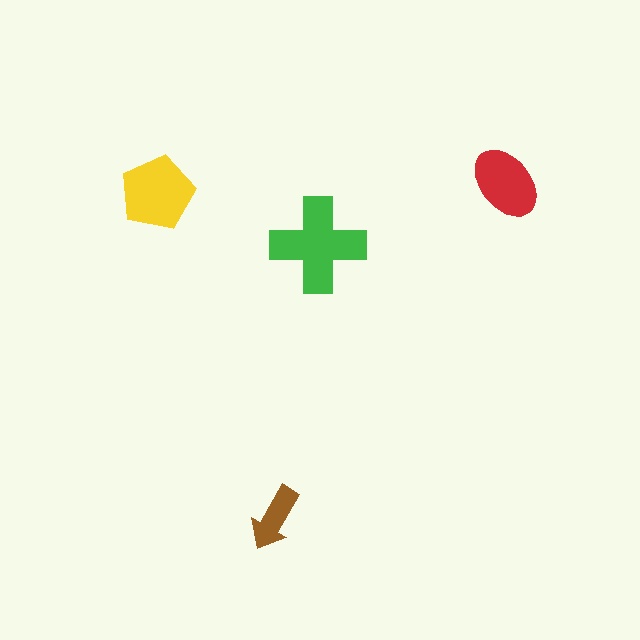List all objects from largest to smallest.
The green cross, the yellow pentagon, the red ellipse, the brown arrow.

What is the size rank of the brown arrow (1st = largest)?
4th.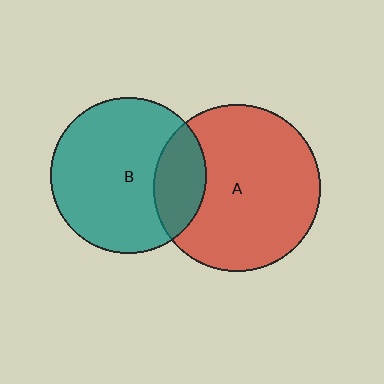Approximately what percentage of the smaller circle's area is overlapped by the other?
Approximately 20%.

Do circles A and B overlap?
Yes.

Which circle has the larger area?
Circle A (red).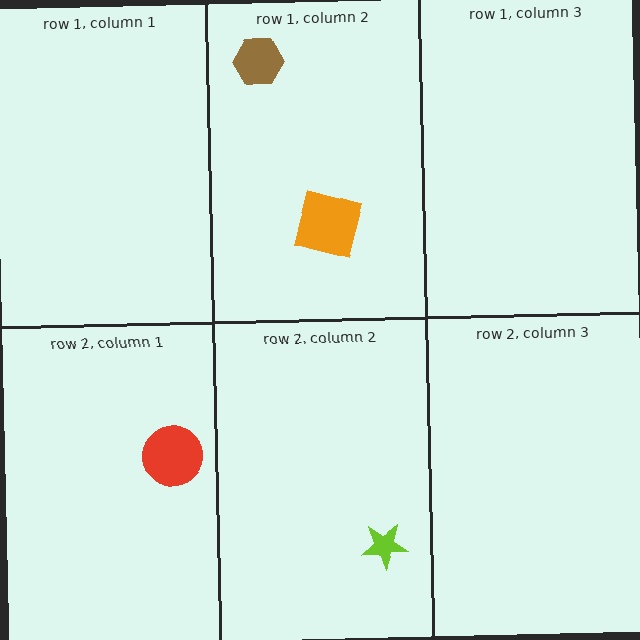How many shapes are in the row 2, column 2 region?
1.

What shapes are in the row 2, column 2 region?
The lime star.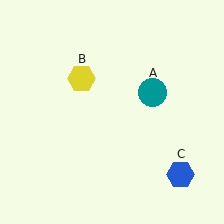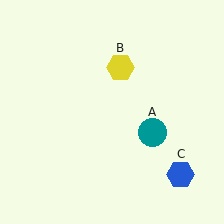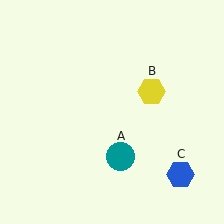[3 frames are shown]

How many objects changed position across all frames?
2 objects changed position: teal circle (object A), yellow hexagon (object B).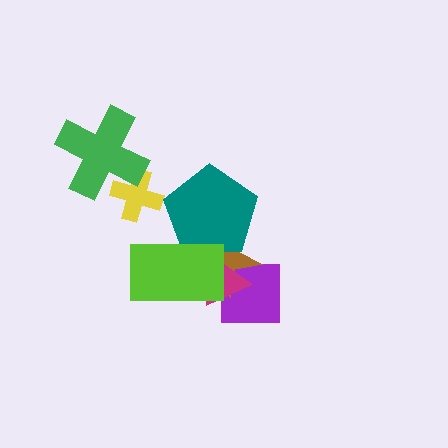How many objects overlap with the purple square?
2 objects overlap with the purple square.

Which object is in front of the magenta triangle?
The lime rectangle is in front of the magenta triangle.